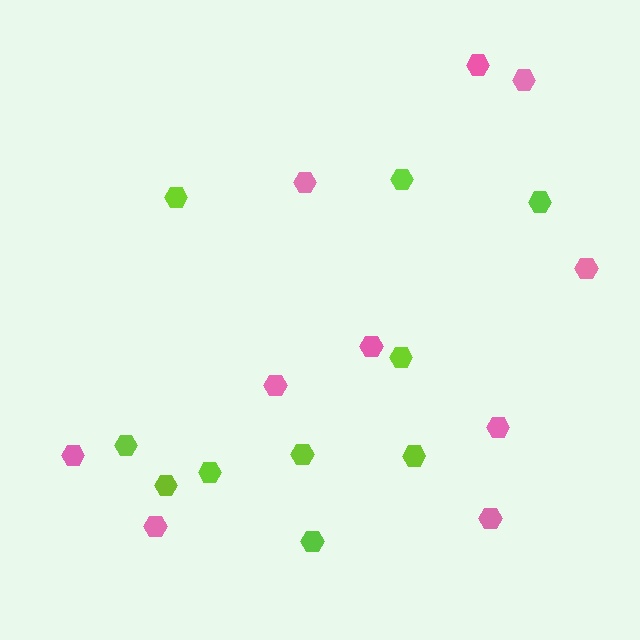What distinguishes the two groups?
There are 2 groups: one group of pink hexagons (10) and one group of lime hexagons (10).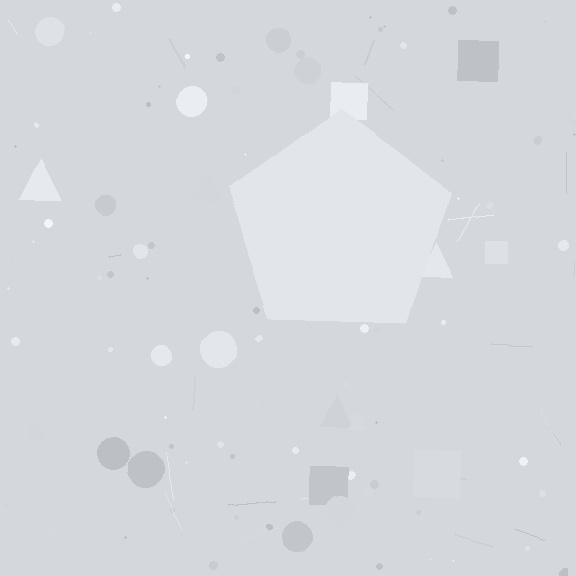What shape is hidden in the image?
A pentagon is hidden in the image.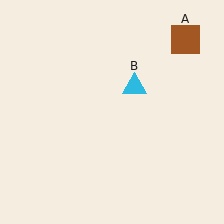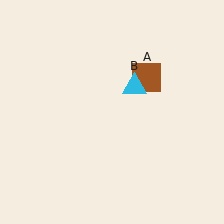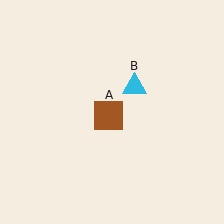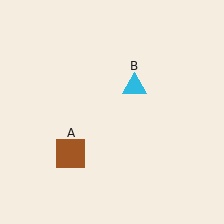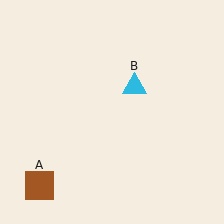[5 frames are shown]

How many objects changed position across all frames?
1 object changed position: brown square (object A).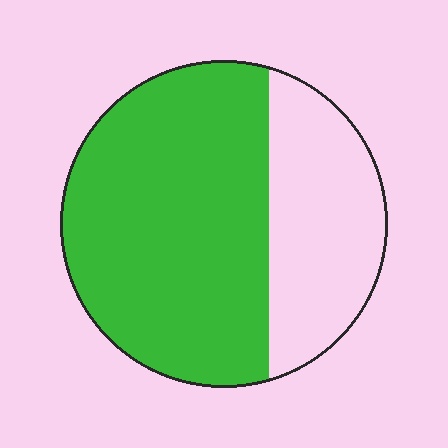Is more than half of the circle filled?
Yes.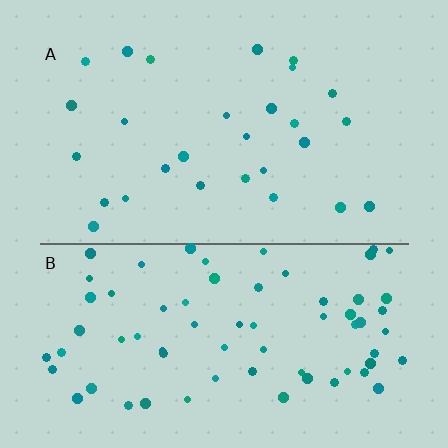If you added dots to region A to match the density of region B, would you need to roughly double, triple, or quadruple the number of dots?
Approximately triple.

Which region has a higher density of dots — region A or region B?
B (the bottom).